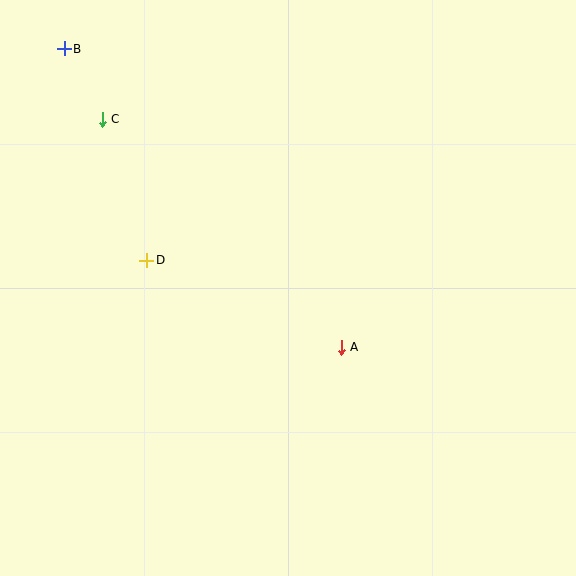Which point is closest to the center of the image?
Point A at (341, 347) is closest to the center.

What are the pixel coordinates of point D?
Point D is at (147, 260).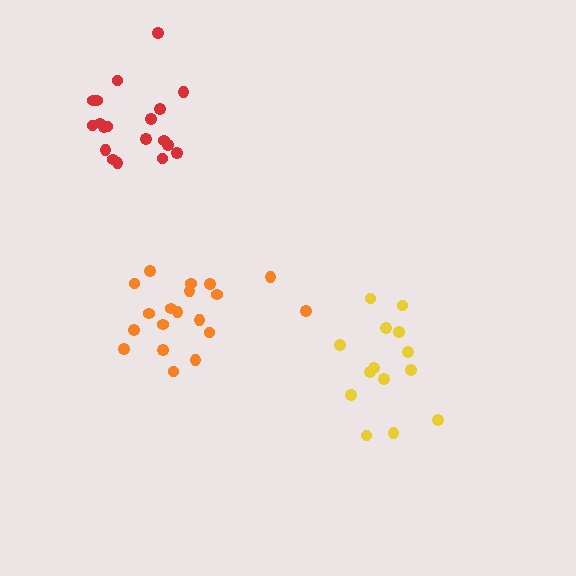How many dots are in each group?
Group 1: 14 dots, Group 2: 19 dots, Group 3: 19 dots (52 total).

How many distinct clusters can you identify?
There are 3 distinct clusters.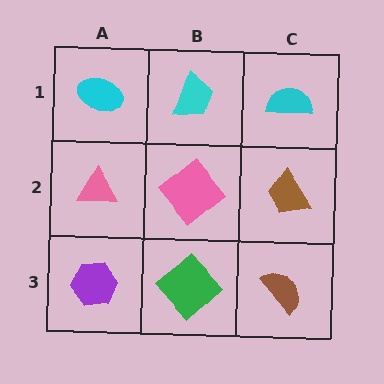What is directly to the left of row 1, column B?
A cyan ellipse.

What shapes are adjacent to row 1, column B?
A pink diamond (row 2, column B), a cyan ellipse (row 1, column A), a cyan semicircle (row 1, column C).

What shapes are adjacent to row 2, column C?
A cyan semicircle (row 1, column C), a brown semicircle (row 3, column C), a pink diamond (row 2, column B).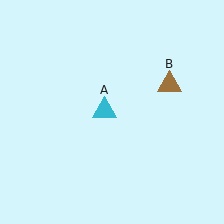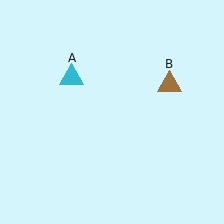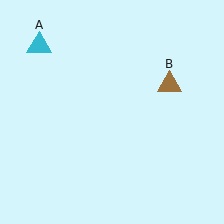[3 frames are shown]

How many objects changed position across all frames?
1 object changed position: cyan triangle (object A).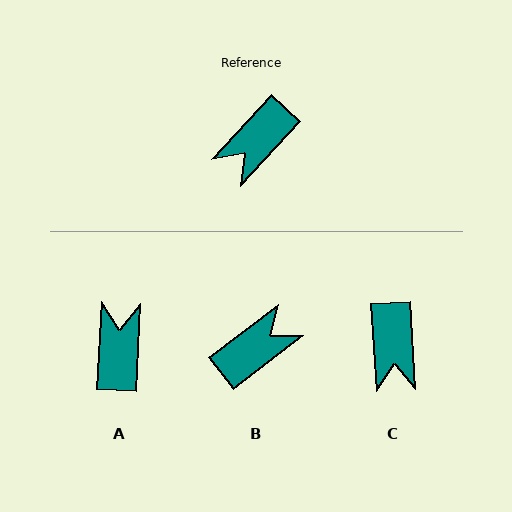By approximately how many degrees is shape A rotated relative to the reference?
Approximately 141 degrees clockwise.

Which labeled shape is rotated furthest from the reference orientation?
B, about 170 degrees away.